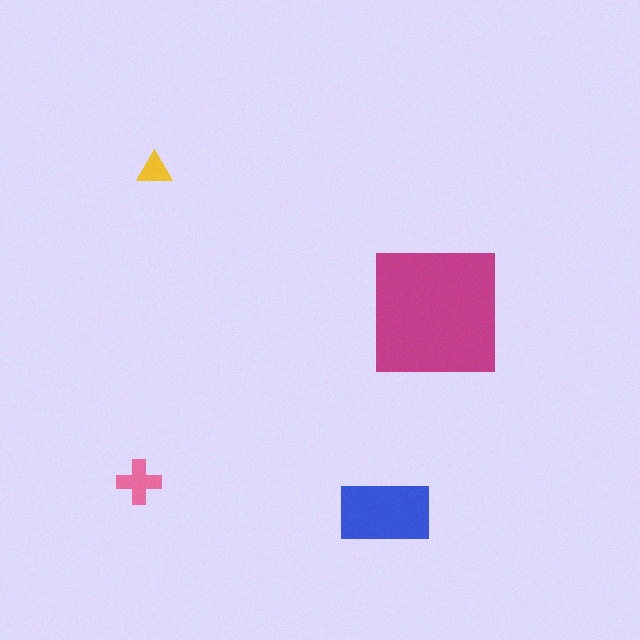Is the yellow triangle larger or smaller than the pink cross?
Smaller.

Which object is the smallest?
The yellow triangle.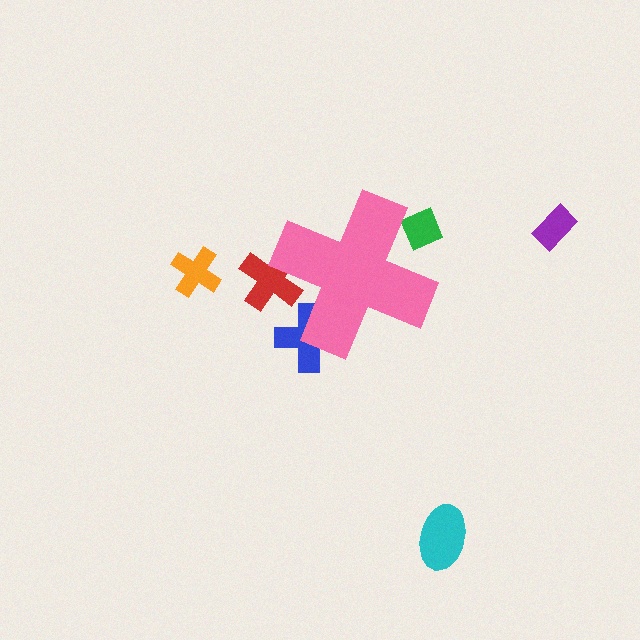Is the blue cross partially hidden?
Yes, the blue cross is partially hidden behind the pink cross.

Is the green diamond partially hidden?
Yes, the green diamond is partially hidden behind the pink cross.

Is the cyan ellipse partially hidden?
No, the cyan ellipse is fully visible.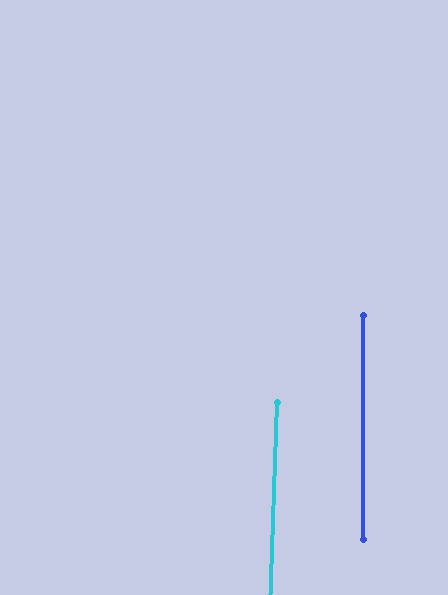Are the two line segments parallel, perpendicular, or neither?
Parallel — their directions differ by only 1.8°.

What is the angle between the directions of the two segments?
Approximately 2 degrees.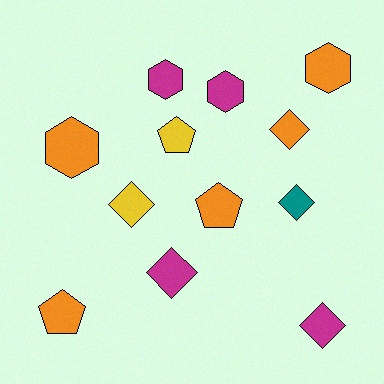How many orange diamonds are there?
There is 1 orange diamond.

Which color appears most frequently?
Orange, with 5 objects.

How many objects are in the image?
There are 12 objects.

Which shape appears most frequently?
Diamond, with 5 objects.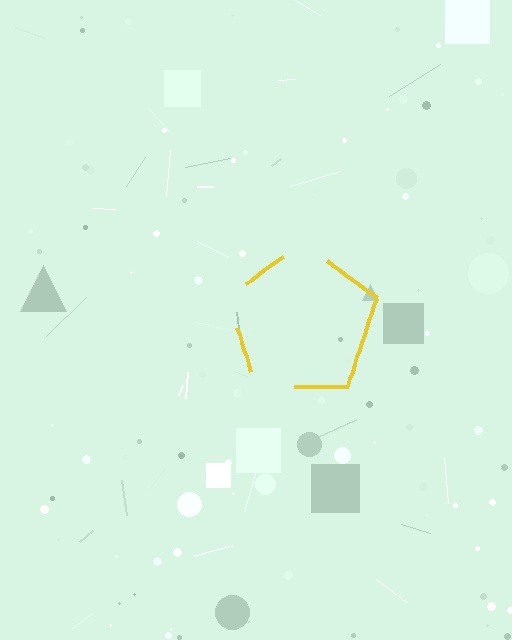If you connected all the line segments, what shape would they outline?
They would outline a pentagon.